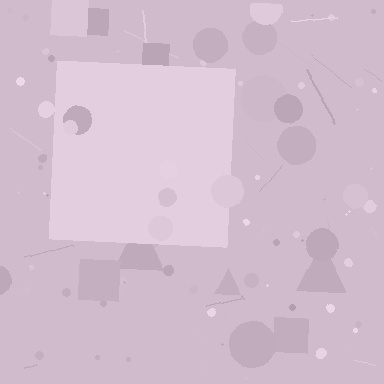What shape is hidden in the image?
A square is hidden in the image.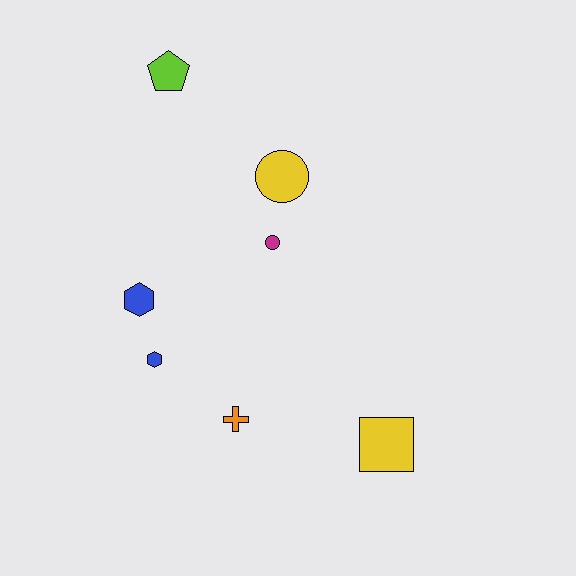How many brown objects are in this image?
There are no brown objects.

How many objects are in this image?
There are 7 objects.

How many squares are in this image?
There is 1 square.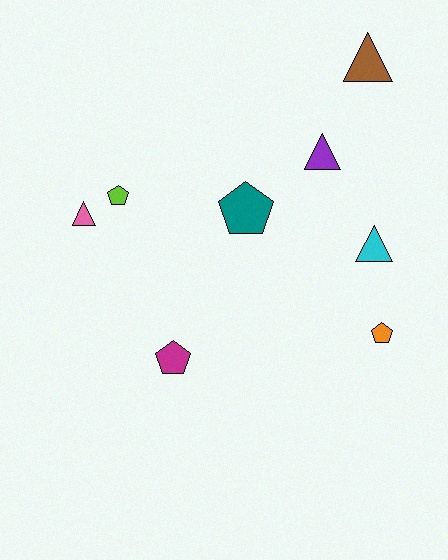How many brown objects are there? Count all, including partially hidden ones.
There is 1 brown object.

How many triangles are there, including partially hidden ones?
There are 4 triangles.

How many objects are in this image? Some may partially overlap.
There are 8 objects.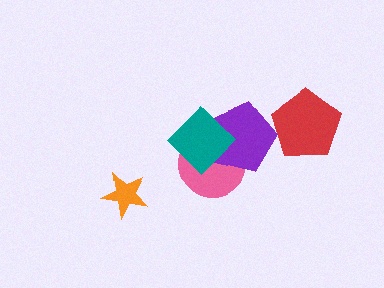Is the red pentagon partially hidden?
Yes, it is partially covered by another shape.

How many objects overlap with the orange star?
0 objects overlap with the orange star.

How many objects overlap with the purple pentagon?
3 objects overlap with the purple pentagon.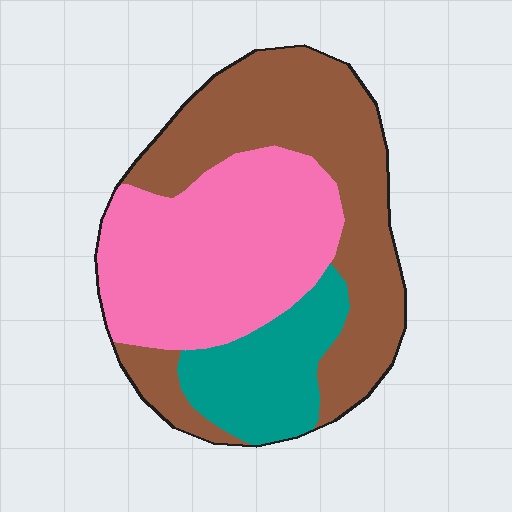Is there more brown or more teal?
Brown.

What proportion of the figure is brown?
Brown takes up about two fifths (2/5) of the figure.